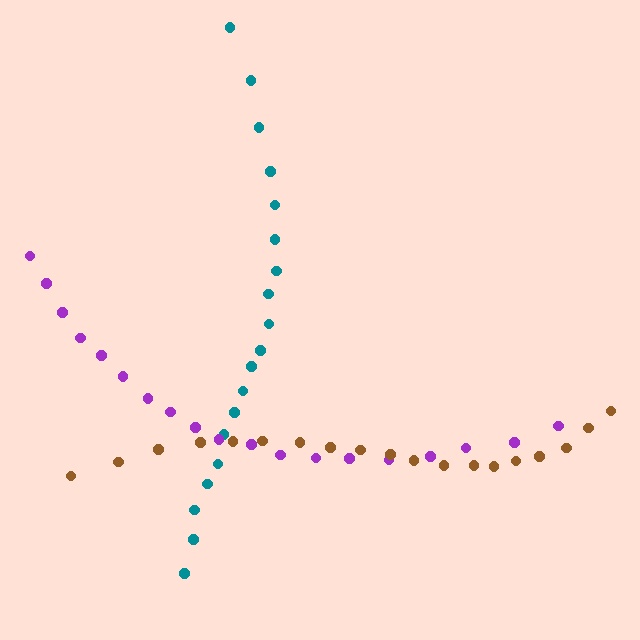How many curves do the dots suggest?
There are 3 distinct paths.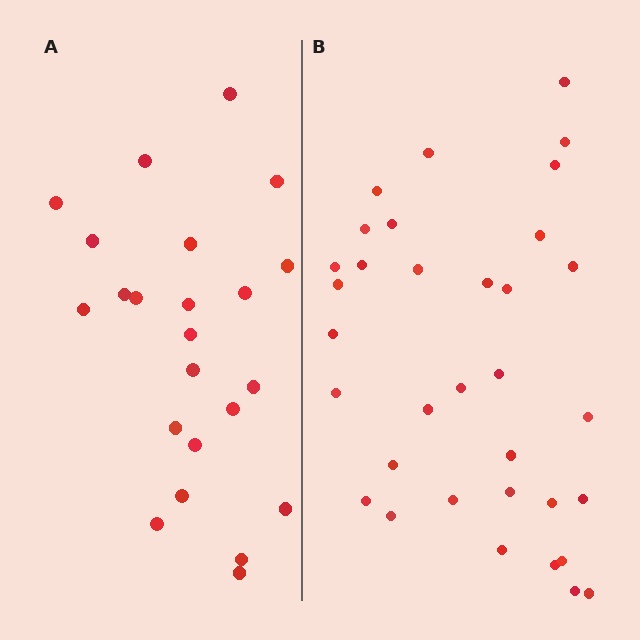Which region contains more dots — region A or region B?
Region B (the right region) has more dots.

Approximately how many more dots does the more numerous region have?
Region B has roughly 12 or so more dots than region A.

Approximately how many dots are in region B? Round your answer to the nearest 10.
About 30 dots. (The exact count is 34, which rounds to 30.)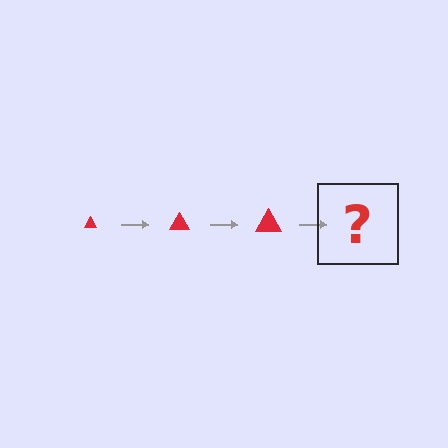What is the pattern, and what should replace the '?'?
The pattern is that the triangle gets progressively larger each step. The '?' should be a red triangle, larger than the previous one.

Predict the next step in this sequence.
The next step is a red triangle, larger than the previous one.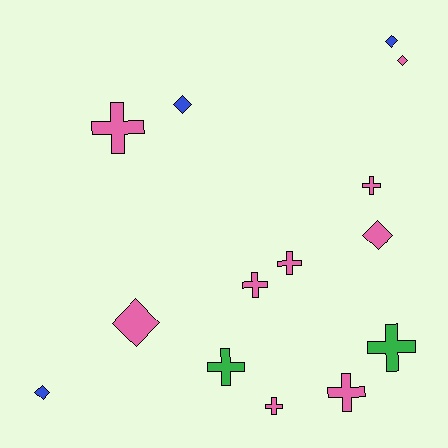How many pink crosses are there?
There are 6 pink crosses.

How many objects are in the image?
There are 14 objects.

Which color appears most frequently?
Pink, with 9 objects.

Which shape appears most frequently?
Cross, with 8 objects.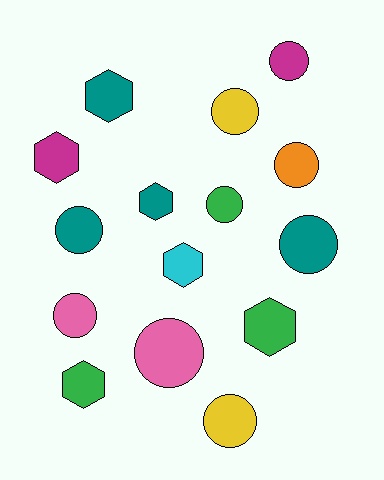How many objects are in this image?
There are 15 objects.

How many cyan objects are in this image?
There is 1 cyan object.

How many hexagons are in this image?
There are 6 hexagons.